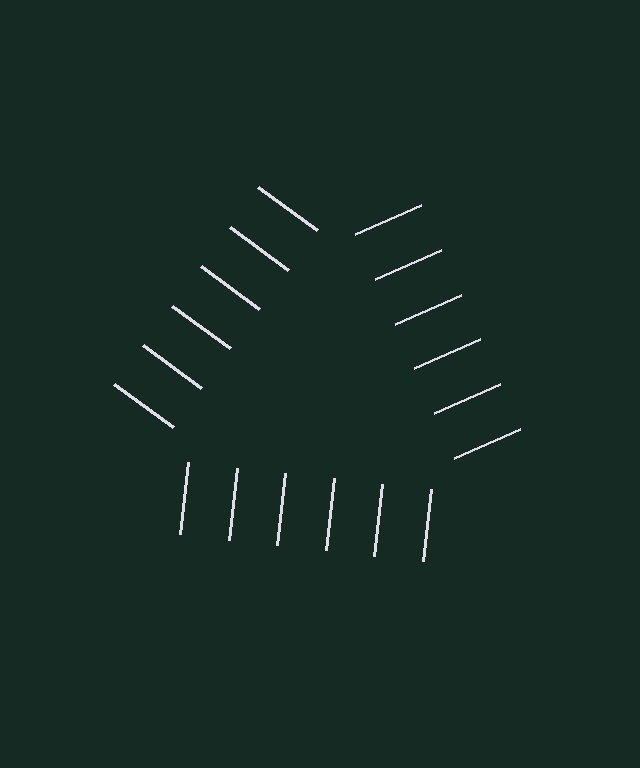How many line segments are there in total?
18 — 6 along each of the 3 edges.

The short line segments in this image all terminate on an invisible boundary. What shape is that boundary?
An illusory triangle — the line segments terminate on its edges but no continuous stroke is drawn.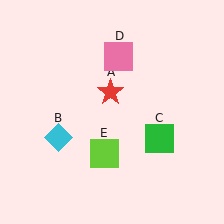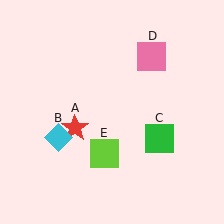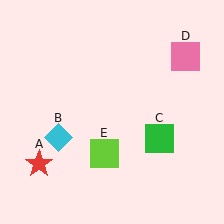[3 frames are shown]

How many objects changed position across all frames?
2 objects changed position: red star (object A), pink square (object D).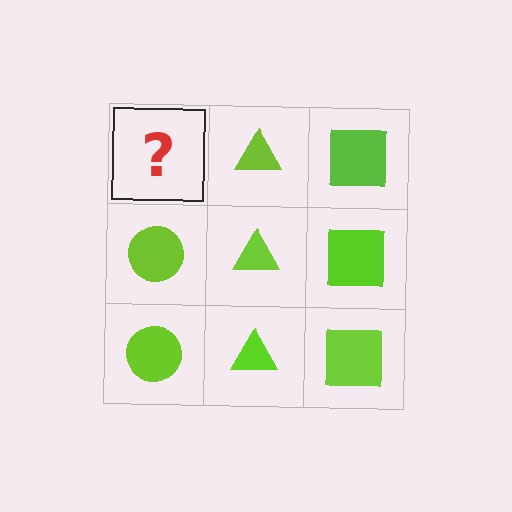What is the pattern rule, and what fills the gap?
The rule is that each column has a consistent shape. The gap should be filled with a lime circle.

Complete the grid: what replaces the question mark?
The question mark should be replaced with a lime circle.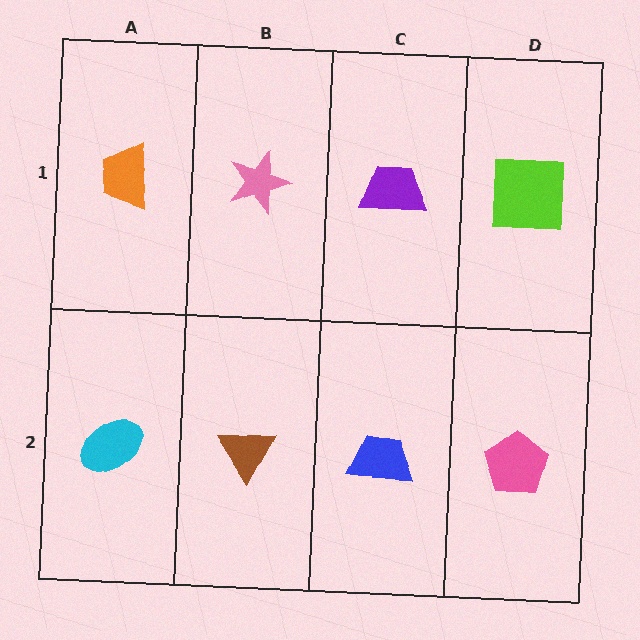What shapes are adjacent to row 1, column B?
A brown triangle (row 2, column B), an orange trapezoid (row 1, column A), a purple trapezoid (row 1, column C).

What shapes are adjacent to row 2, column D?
A lime square (row 1, column D), a blue trapezoid (row 2, column C).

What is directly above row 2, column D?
A lime square.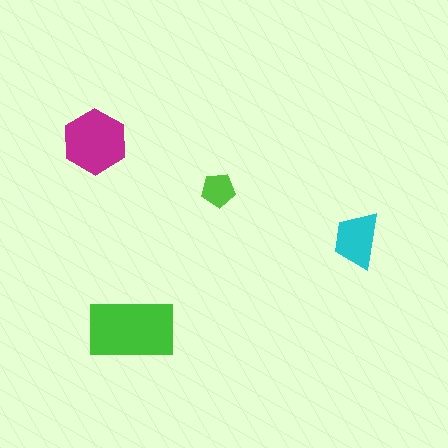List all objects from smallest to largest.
The lime pentagon, the cyan trapezoid, the magenta hexagon, the green rectangle.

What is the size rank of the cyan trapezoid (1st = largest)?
3rd.